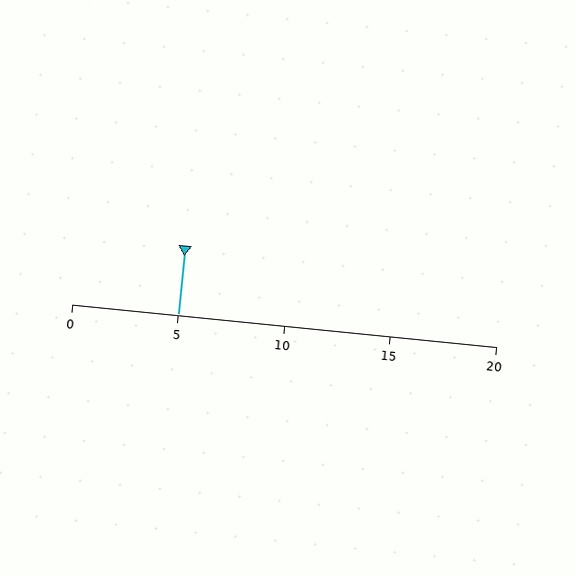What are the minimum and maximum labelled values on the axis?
The axis runs from 0 to 20.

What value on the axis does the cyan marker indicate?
The marker indicates approximately 5.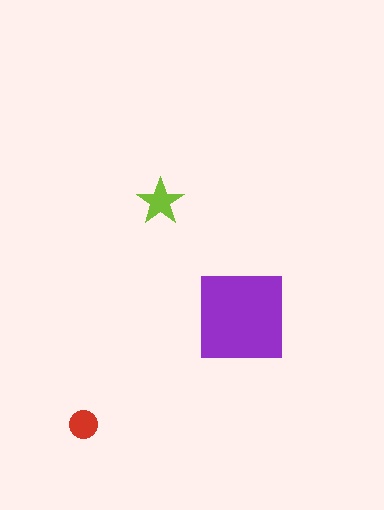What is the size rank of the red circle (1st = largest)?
3rd.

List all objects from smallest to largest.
The red circle, the lime star, the purple square.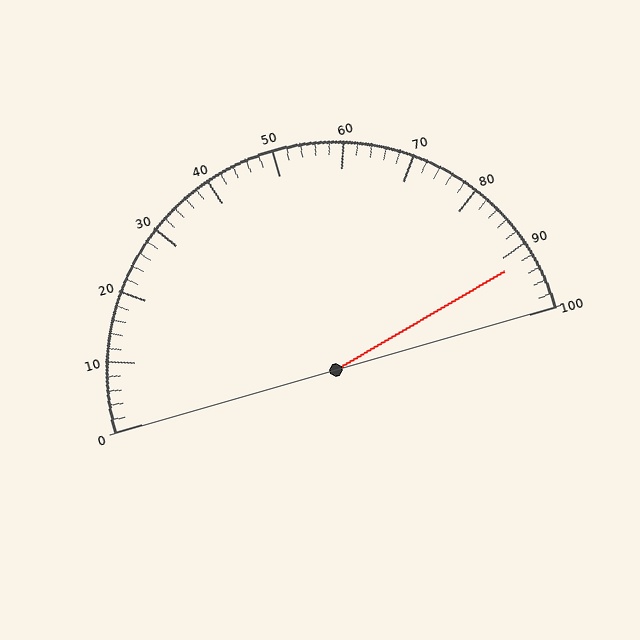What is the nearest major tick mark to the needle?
The nearest major tick mark is 90.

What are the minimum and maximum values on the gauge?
The gauge ranges from 0 to 100.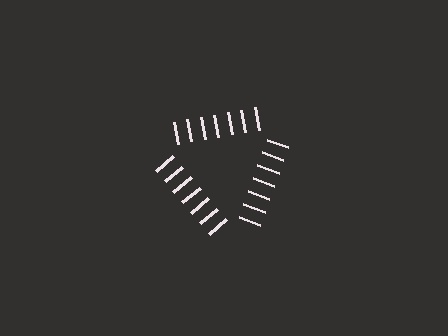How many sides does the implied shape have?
3 sides — the line-ends trace a triangle.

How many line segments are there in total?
21 — 7 along each of the 3 edges.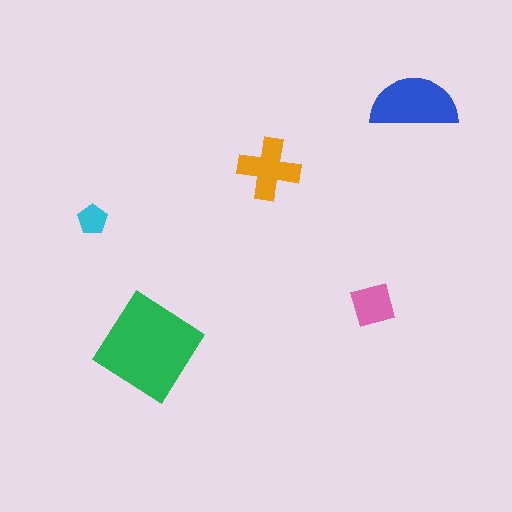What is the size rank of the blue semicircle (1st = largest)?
2nd.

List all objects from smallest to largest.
The cyan pentagon, the pink square, the orange cross, the blue semicircle, the green diamond.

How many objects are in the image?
There are 5 objects in the image.